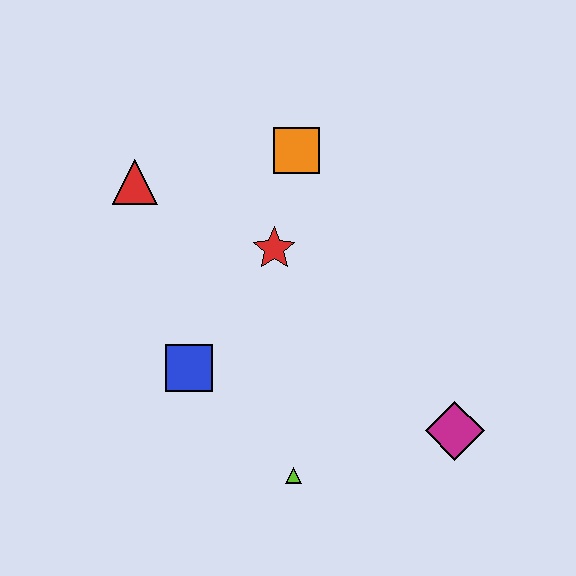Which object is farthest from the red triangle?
The magenta diamond is farthest from the red triangle.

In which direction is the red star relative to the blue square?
The red star is above the blue square.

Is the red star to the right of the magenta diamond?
No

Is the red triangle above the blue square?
Yes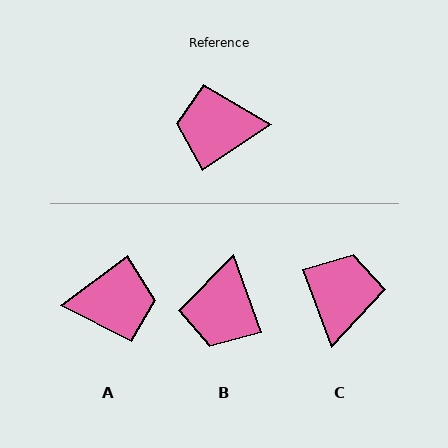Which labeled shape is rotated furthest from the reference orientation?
A, about 177 degrees away.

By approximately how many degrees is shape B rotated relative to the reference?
Approximately 76 degrees counter-clockwise.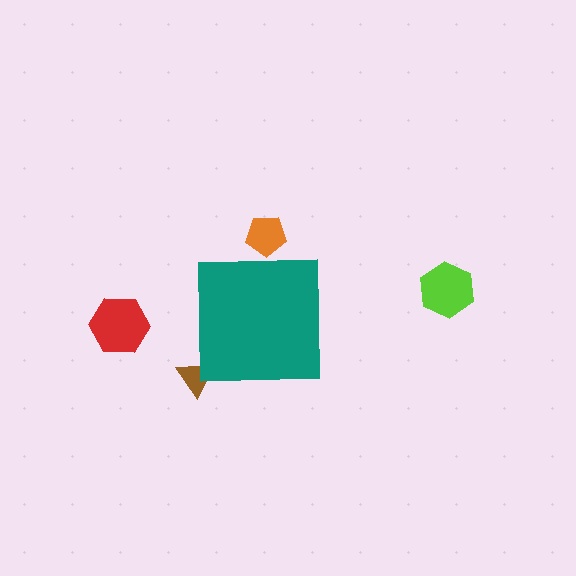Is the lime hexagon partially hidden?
No, the lime hexagon is fully visible.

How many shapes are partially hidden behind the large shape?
2 shapes are partially hidden.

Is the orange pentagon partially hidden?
Yes, the orange pentagon is partially hidden behind the teal square.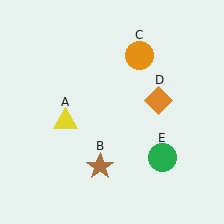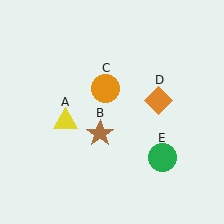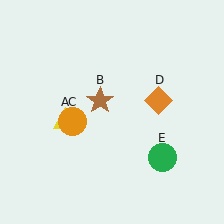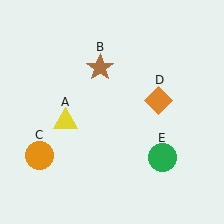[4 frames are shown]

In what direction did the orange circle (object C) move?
The orange circle (object C) moved down and to the left.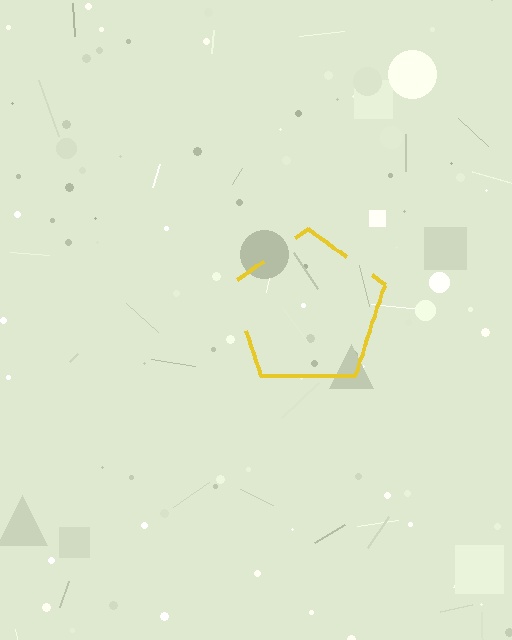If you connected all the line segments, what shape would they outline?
They would outline a pentagon.